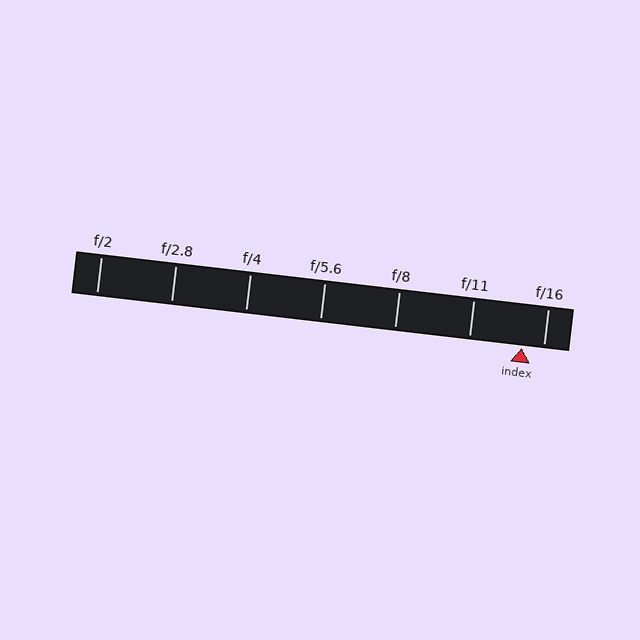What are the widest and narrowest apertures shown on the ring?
The widest aperture shown is f/2 and the narrowest is f/16.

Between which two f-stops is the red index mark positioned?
The index mark is between f/11 and f/16.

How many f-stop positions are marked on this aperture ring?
There are 7 f-stop positions marked.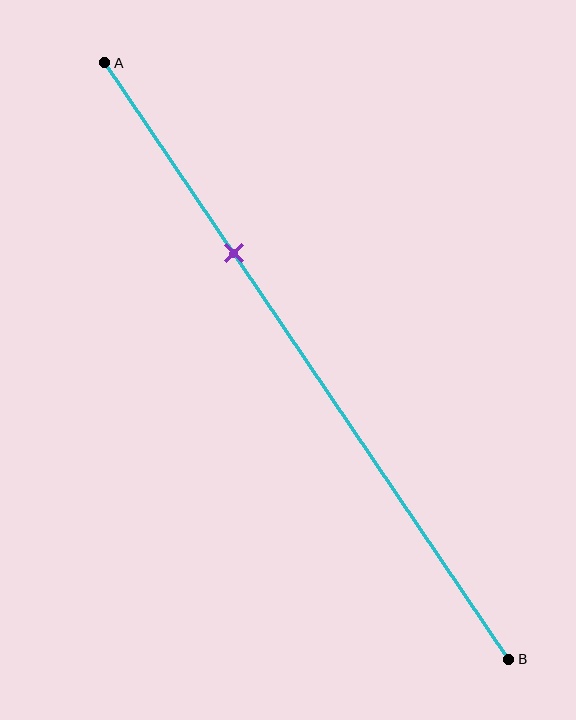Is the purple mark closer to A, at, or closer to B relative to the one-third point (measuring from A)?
The purple mark is approximately at the one-third point of segment AB.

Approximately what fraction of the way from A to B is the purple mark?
The purple mark is approximately 30% of the way from A to B.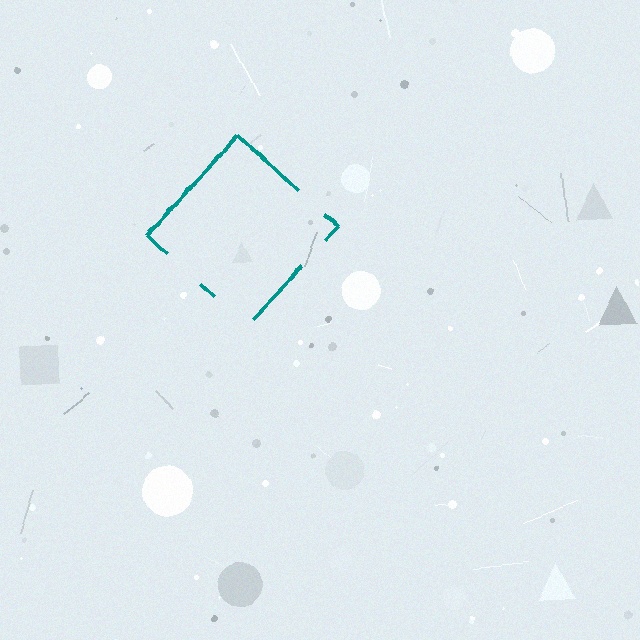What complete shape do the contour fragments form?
The contour fragments form a diamond.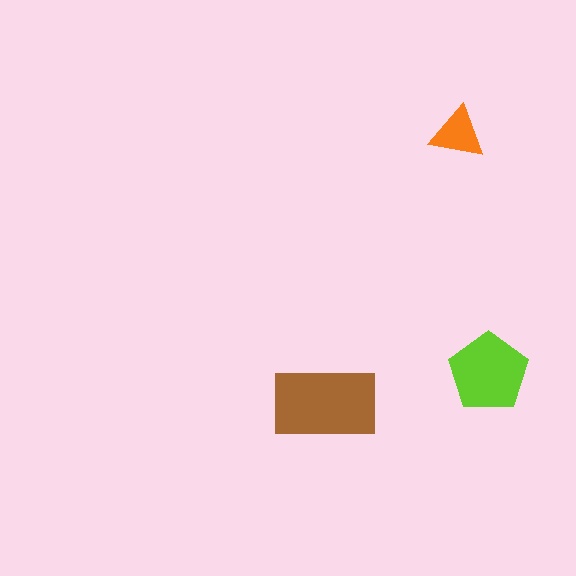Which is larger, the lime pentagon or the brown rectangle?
The brown rectangle.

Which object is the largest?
The brown rectangle.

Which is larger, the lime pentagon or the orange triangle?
The lime pentagon.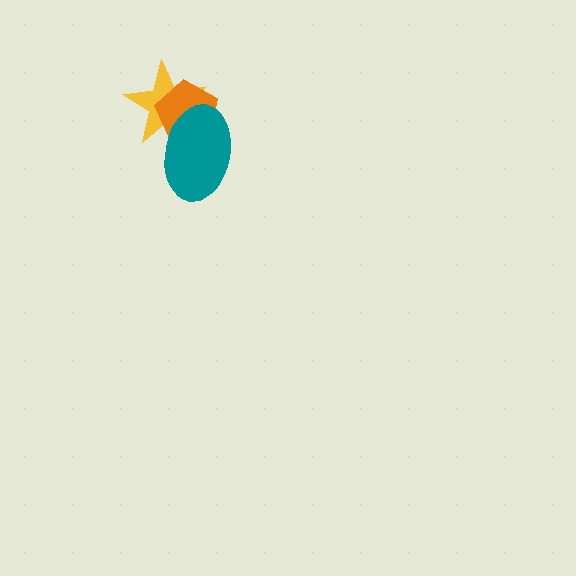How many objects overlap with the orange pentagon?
2 objects overlap with the orange pentagon.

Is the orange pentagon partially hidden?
Yes, it is partially covered by another shape.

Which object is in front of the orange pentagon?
The teal ellipse is in front of the orange pentagon.